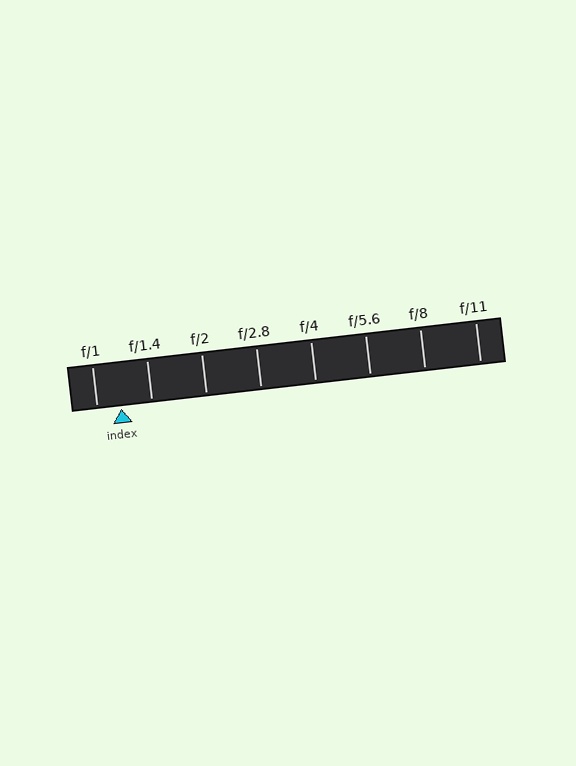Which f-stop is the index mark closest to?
The index mark is closest to f/1.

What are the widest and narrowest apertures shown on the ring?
The widest aperture shown is f/1 and the narrowest is f/11.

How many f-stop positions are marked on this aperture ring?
There are 8 f-stop positions marked.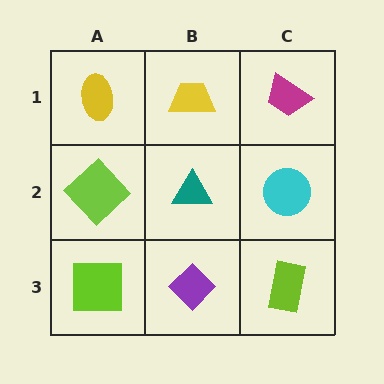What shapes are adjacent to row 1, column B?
A teal triangle (row 2, column B), a yellow ellipse (row 1, column A), a magenta trapezoid (row 1, column C).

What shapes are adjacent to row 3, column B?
A teal triangle (row 2, column B), a lime square (row 3, column A), a lime rectangle (row 3, column C).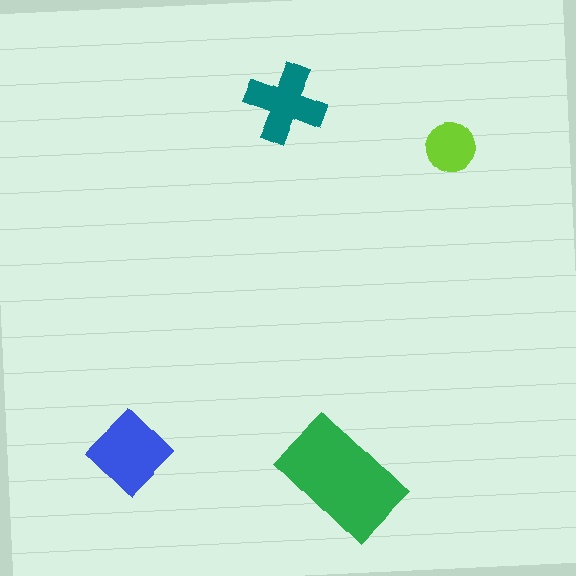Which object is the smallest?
The lime circle.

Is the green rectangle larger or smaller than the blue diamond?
Larger.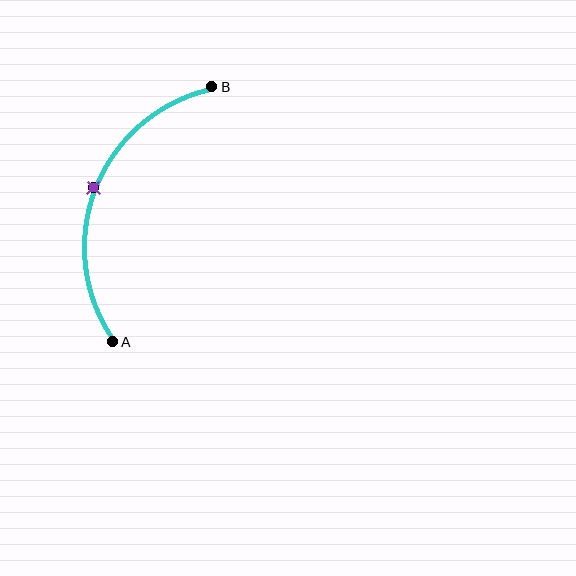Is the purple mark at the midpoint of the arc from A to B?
Yes. The purple mark lies on the arc at equal arc-length from both A and B — it is the arc midpoint.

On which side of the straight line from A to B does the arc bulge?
The arc bulges to the left of the straight line connecting A and B.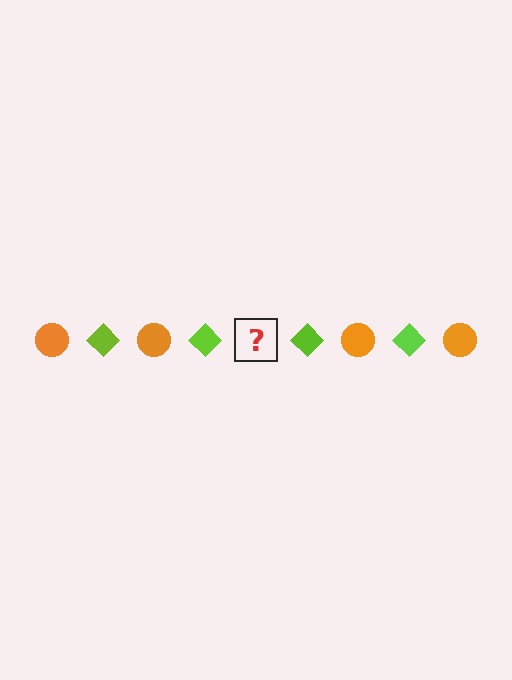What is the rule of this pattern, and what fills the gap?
The rule is that the pattern alternates between orange circle and lime diamond. The gap should be filled with an orange circle.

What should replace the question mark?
The question mark should be replaced with an orange circle.